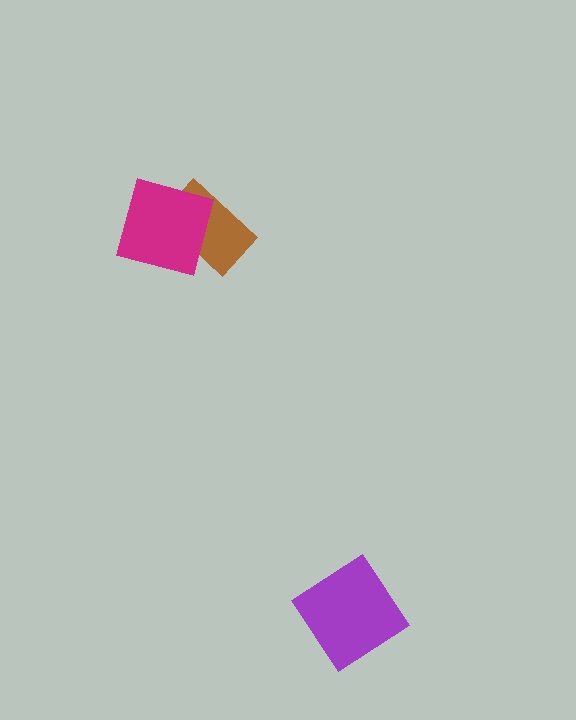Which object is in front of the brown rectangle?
The magenta square is in front of the brown rectangle.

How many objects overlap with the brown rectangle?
1 object overlaps with the brown rectangle.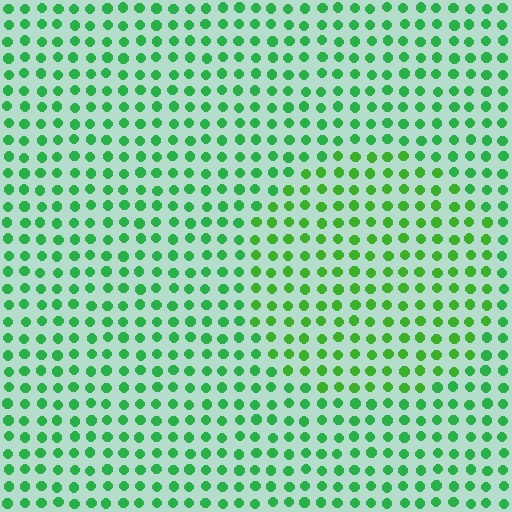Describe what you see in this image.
The image is filled with small green elements in a uniform arrangement. A circle-shaped region is visible where the elements are tinted to a slightly different hue, forming a subtle color boundary.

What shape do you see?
I see a circle.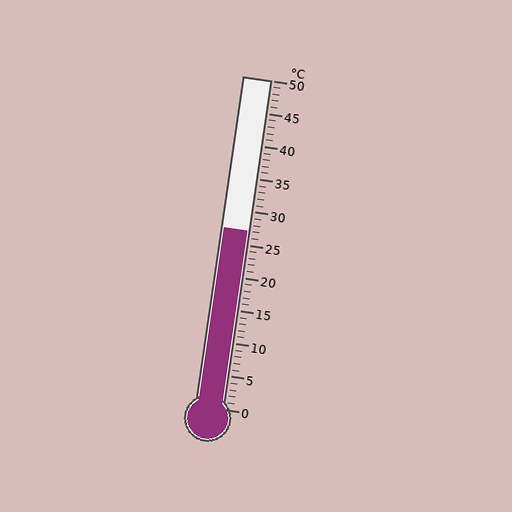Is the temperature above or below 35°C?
The temperature is below 35°C.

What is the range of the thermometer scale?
The thermometer scale ranges from 0°C to 50°C.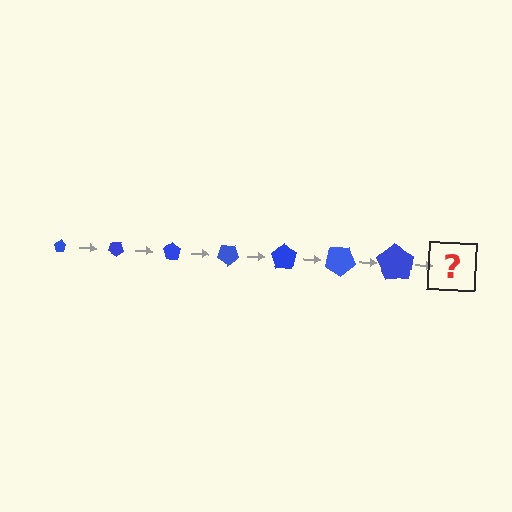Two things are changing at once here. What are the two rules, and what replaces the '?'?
The two rules are that the pentagon grows larger each step and it rotates 35 degrees each step. The '?' should be a pentagon, larger than the previous one and rotated 245 degrees from the start.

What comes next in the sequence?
The next element should be a pentagon, larger than the previous one and rotated 245 degrees from the start.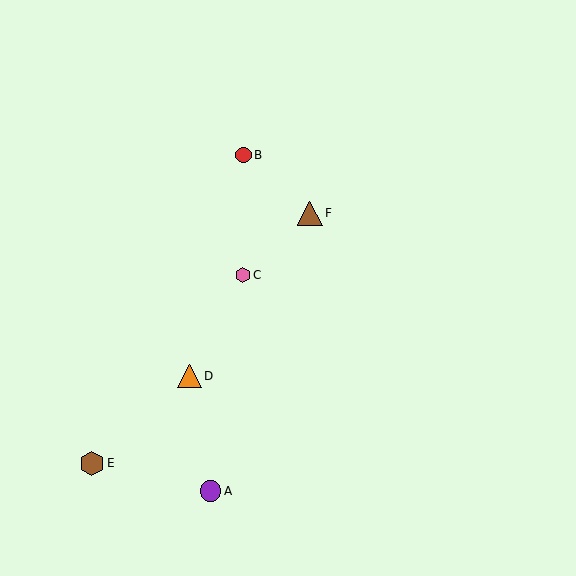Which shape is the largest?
The brown triangle (labeled F) is the largest.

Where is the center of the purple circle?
The center of the purple circle is at (211, 491).